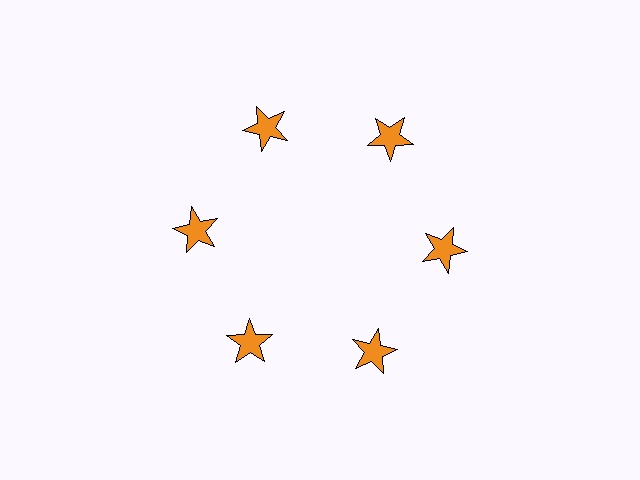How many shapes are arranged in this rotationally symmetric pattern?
There are 6 shapes, arranged in 6 groups of 1.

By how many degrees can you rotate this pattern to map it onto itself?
The pattern maps onto itself every 60 degrees of rotation.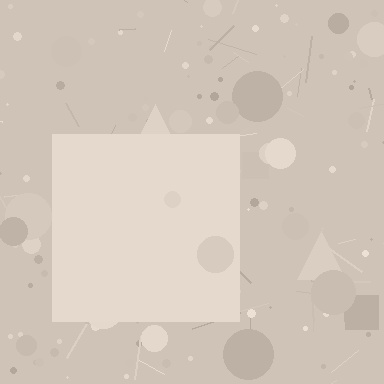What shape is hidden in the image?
A square is hidden in the image.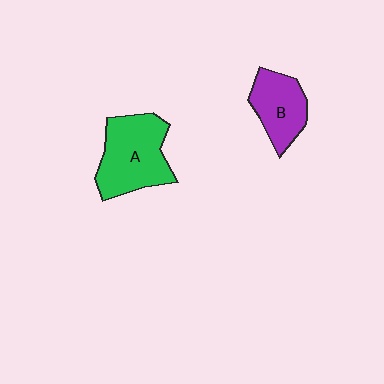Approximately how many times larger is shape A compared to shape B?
Approximately 1.5 times.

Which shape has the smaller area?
Shape B (purple).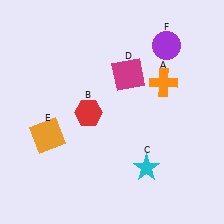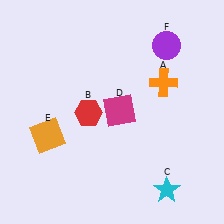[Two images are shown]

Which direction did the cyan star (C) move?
The cyan star (C) moved down.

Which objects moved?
The objects that moved are: the cyan star (C), the magenta square (D).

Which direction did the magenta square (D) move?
The magenta square (D) moved down.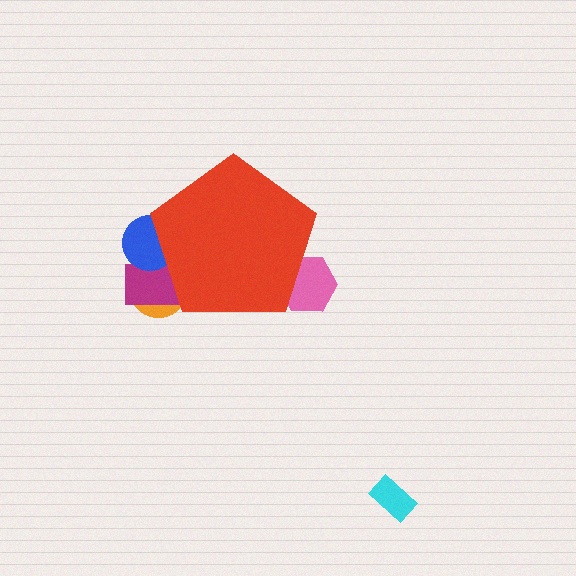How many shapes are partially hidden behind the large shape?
4 shapes are partially hidden.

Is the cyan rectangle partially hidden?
No, the cyan rectangle is fully visible.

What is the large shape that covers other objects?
A red pentagon.